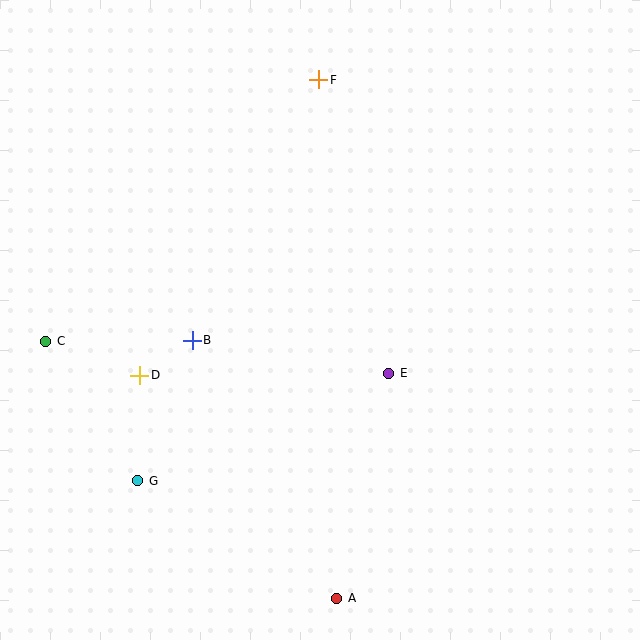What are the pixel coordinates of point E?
Point E is at (389, 373).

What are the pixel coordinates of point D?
Point D is at (140, 375).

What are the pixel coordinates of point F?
Point F is at (319, 80).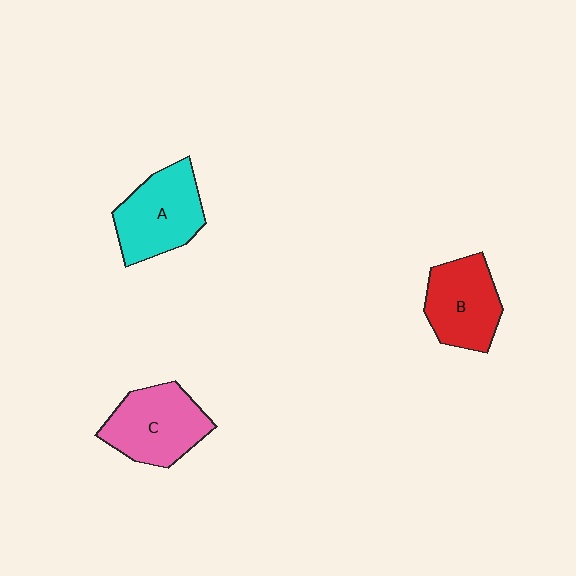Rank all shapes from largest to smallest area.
From largest to smallest: C (pink), A (cyan), B (red).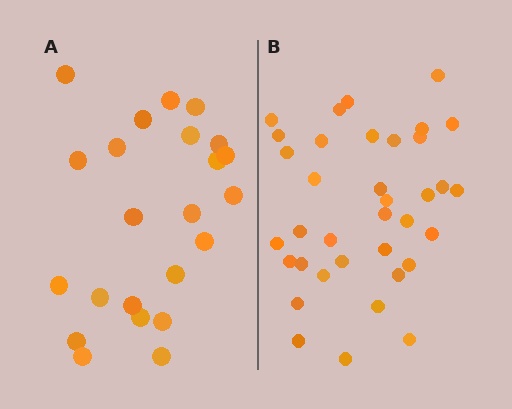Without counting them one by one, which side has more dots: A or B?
Region B (the right region) has more dots.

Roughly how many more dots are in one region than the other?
Region B has approximately 15 more dots than region A.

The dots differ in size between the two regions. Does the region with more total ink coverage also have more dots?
No. Region A has more total ink coverage because its dots are larger, but region B actually contains more individual dots. Total area can be misleading — the number of items is what matters here.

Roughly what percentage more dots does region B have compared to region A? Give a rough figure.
About 55% more.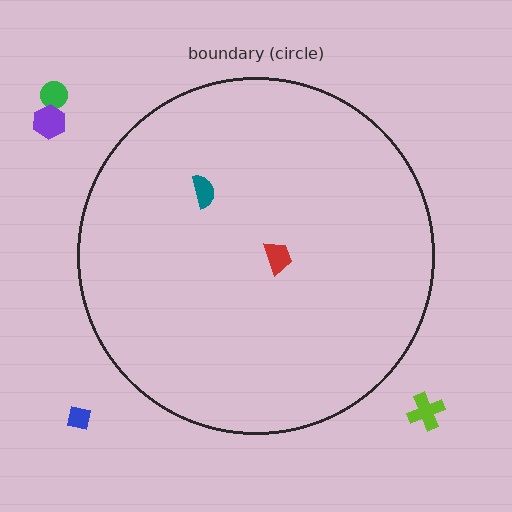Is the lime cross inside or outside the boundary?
Outside.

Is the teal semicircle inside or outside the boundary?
Inside.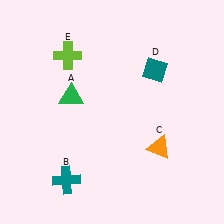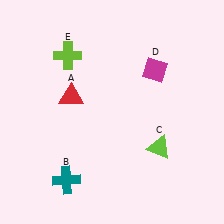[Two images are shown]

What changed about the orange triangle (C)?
In Image 1, C is orange. In Image 2, it changed to lime.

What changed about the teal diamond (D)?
In Image 1, D is teal. In Image 2, it changed to magenta.